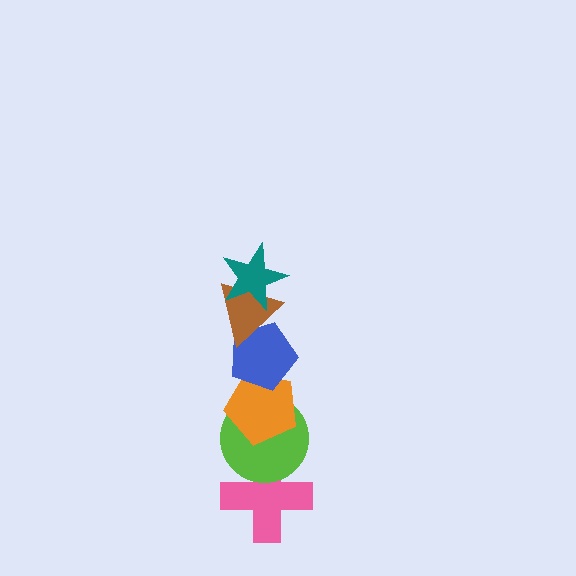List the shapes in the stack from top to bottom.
From top to bottom: the teal star, the brown triangle, the blue pentagon, the orange pentagon, the lime circle, the pink cross.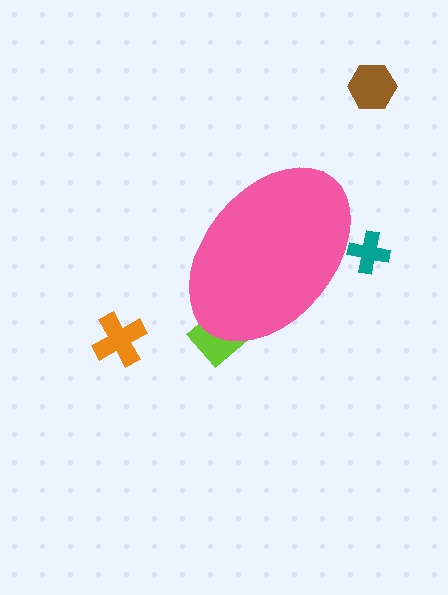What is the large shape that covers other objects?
A pink ellipse.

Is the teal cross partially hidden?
Yes, the teal cross is partially hidden behind the pink ellipse.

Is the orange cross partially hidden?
No, the orange cross is fully visible.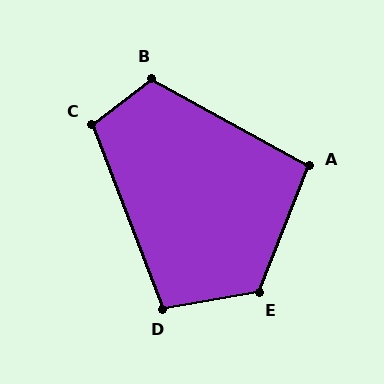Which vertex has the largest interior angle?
E, at approximately 121 degrees.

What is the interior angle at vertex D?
Approximately 101 degrees (obtuse).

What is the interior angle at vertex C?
Approximately 107 degrees (obtuse).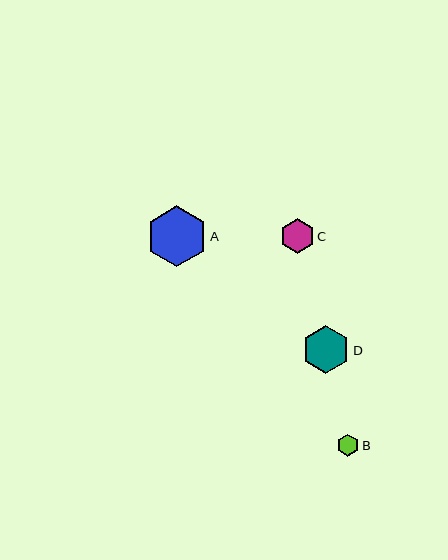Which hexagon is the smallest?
Hexagon B is the smallest with a size of approximately 22 pixels.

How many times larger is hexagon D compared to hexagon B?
Hexagon D is approximately 2.2 times the size of hexagon B.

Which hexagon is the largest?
Hexagon A is the largest with a size of approximately 61 pixels.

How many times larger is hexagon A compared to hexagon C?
Hexagon A is approximately 1.8 times the size of hexagon C.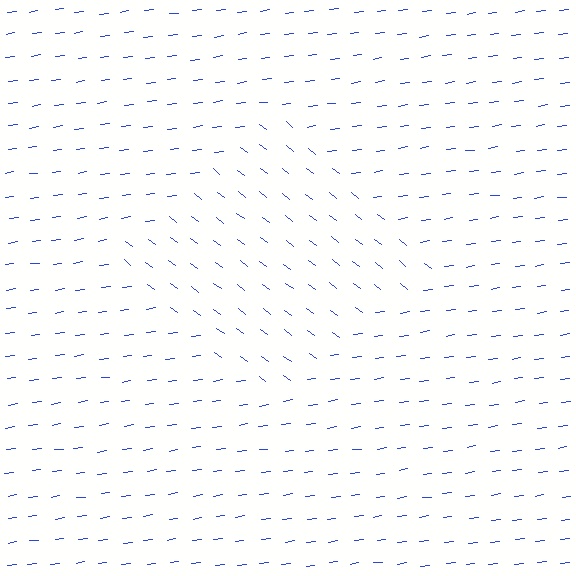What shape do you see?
I see a diamond.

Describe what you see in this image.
The image is filled with small blue line segments. A diamond region in the image has lines oriented differently from the surrounding lines, creating a visible texture boundary.